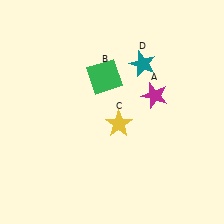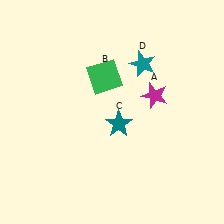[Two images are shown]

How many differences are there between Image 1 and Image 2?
There is 1 difference between the two images.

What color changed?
The star (C) changed from yellow in Image 1 to teal in Image 2.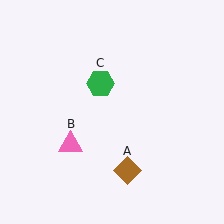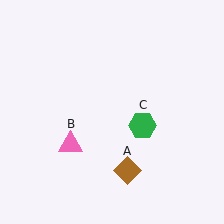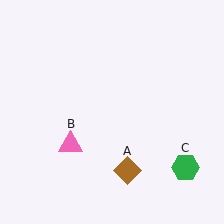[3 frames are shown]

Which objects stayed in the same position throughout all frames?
Brown diamond (object A) and pink triangle (object B) remained stationary.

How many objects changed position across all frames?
1 object changed position: green hexagon (object C).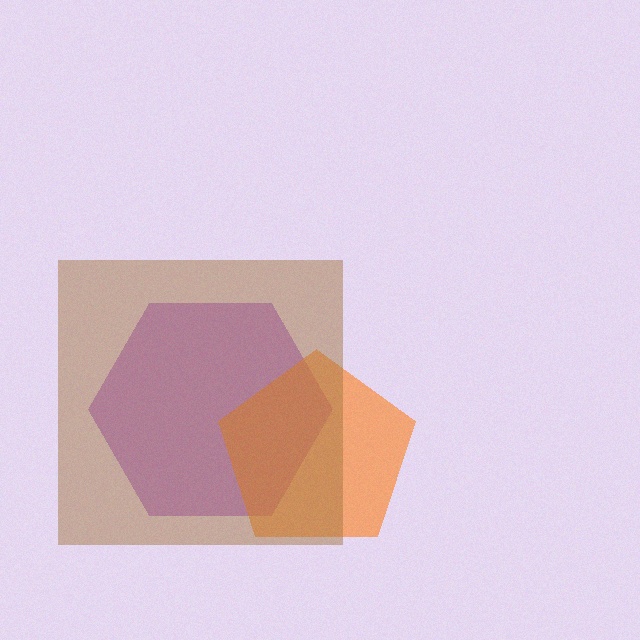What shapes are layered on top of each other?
The layered shapes are: a purple hexagon, an orange pentagon, a brown square.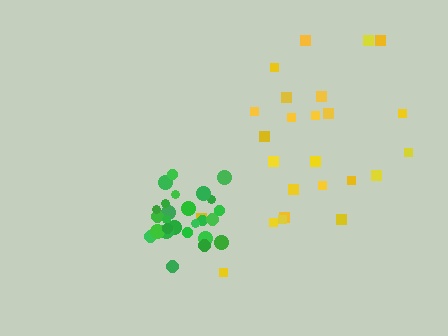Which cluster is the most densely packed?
Green.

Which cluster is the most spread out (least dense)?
Yellow.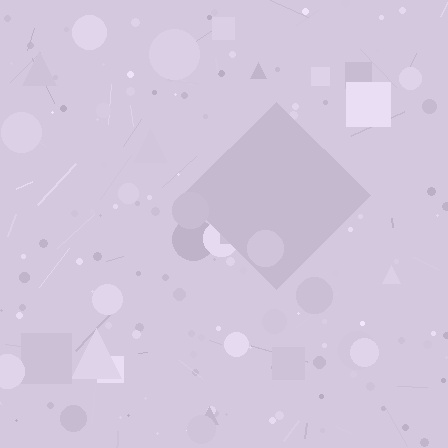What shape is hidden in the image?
A diamond is hidden in the image.